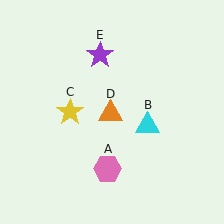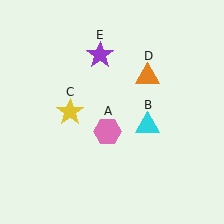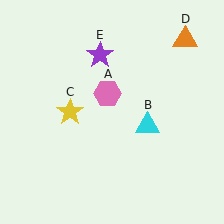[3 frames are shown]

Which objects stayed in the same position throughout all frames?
Cyan triangle (object B) and yellow star (object C) and purple star (object E) remained stationary.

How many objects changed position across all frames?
2 objects changed position: pink hexagon (object A), orange triangle (object D).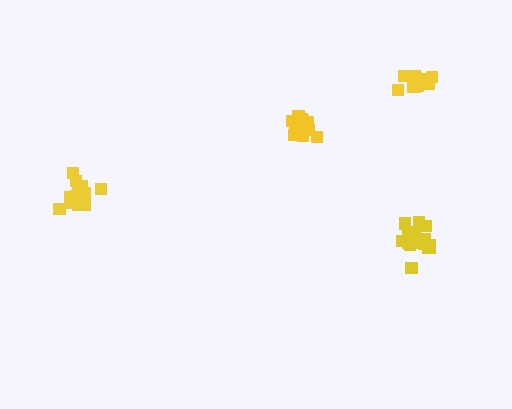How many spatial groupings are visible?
There are 4 spatial groupings.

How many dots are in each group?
Group 1: 18 dots, Group 2: 18 dots, Group 3: 17 dots, Group 4: 15 dots (68 total).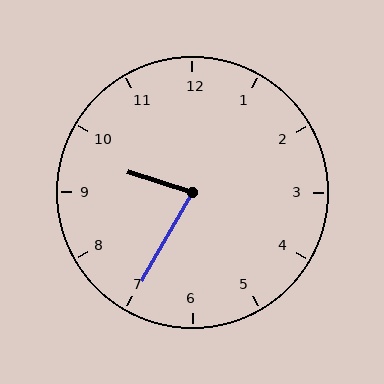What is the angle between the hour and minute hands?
Approximately 78 degrees.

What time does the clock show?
9:35.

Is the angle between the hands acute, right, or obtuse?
It is acute.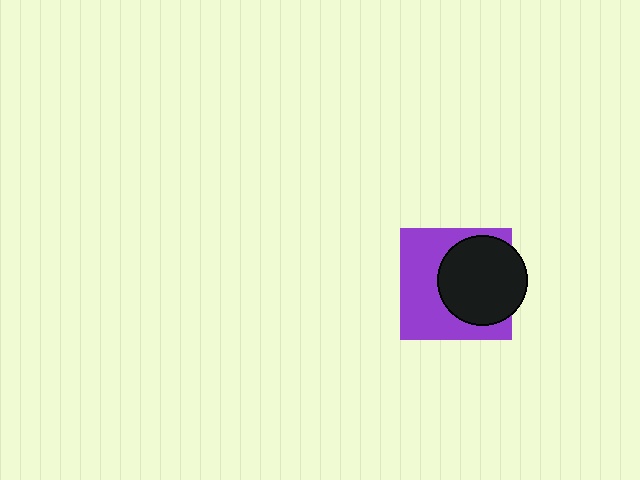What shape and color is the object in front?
The object in front is a black circle.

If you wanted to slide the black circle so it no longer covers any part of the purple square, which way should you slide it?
Slide it right — that is the most direct way to separate the two shapes.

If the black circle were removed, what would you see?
You would see the complete purple square.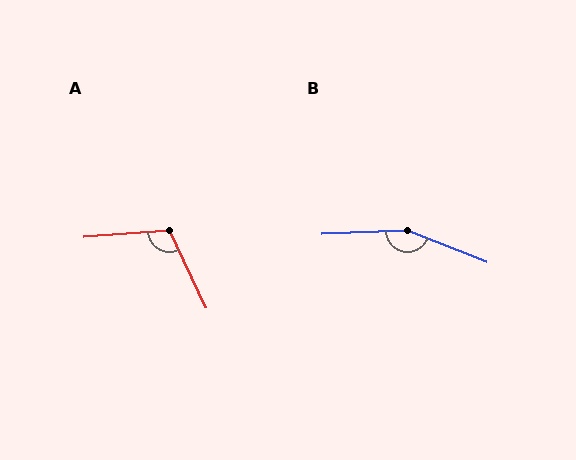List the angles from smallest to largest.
A (111°), B (156°).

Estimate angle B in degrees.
Approximately 156 degrees.